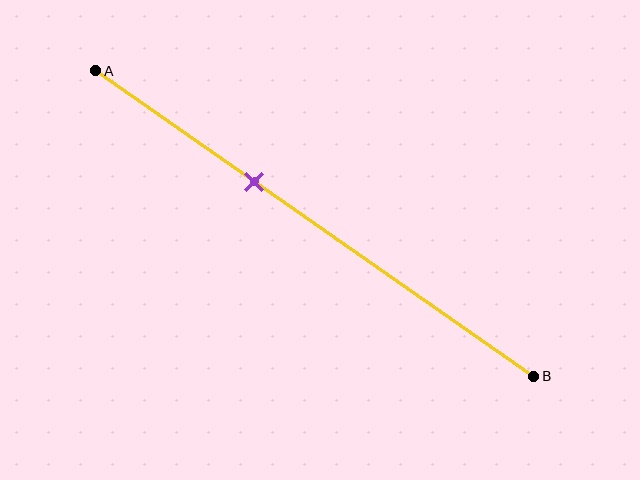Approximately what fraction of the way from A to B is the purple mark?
The purple mark is approximately 35% of the way from A to B.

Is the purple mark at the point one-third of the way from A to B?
Yes, the mark is approximately at the one-third point.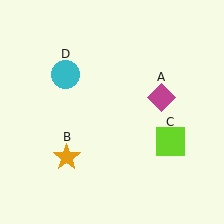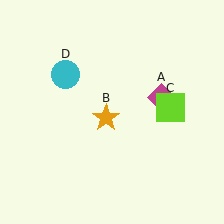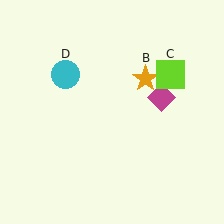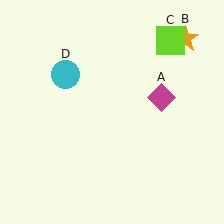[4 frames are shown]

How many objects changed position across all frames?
2 objects changed position: orange star (object B), lime square (object C).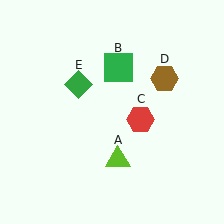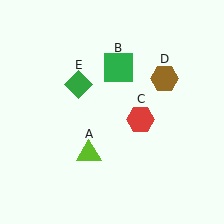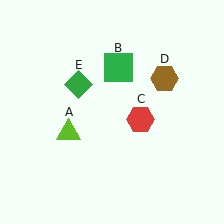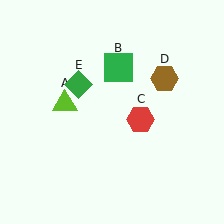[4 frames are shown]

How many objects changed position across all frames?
1 object changed position: lime triangle (object A).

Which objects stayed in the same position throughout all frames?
Green square (object B) and red hexagon (object C) and brown hexagon (object D) and green diamond (object E) remained stationary.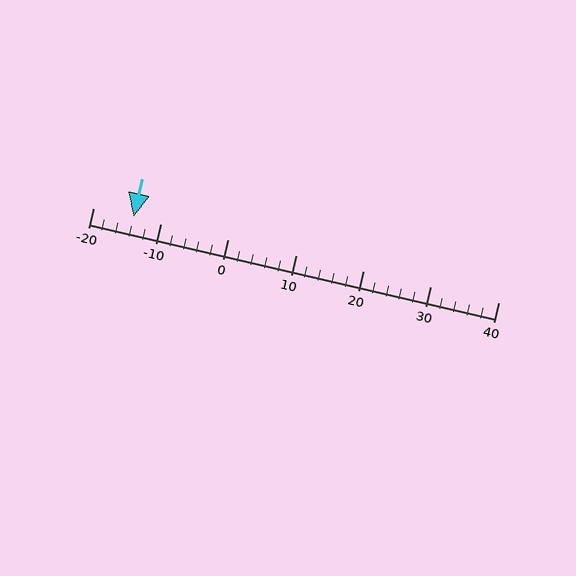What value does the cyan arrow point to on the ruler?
The cyan arrow points to approximately -14.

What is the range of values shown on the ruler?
The ruler shows values from -20 to 40.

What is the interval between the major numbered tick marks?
The major tick marks are spaced 10 units apart.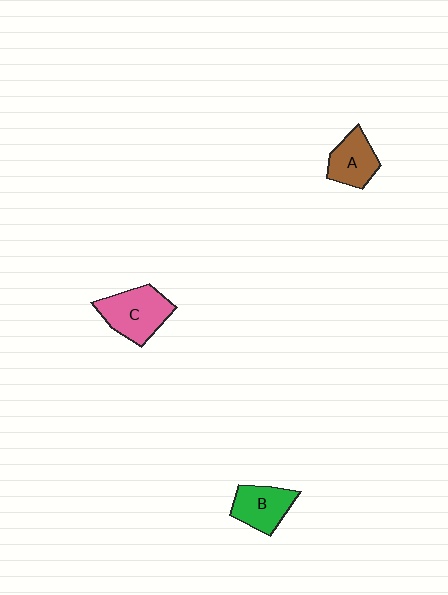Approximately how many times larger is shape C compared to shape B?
Approximately 1.3 times.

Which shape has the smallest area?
Shape A (brown).